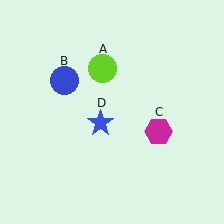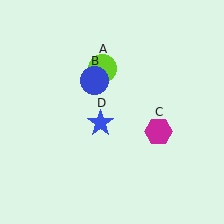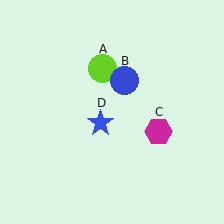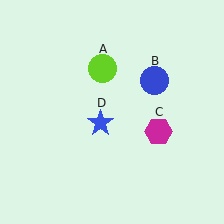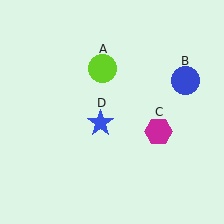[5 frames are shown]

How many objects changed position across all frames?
1 object changed position: blue circle (object B).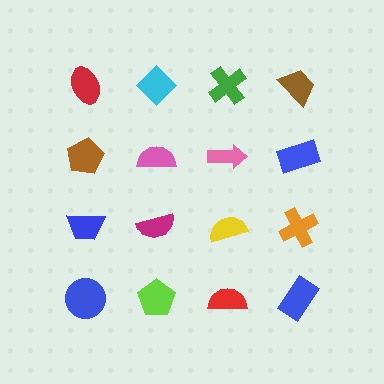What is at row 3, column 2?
A magenta semicircle.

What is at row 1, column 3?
A green cross.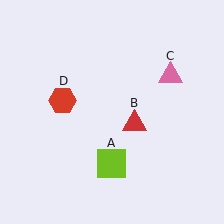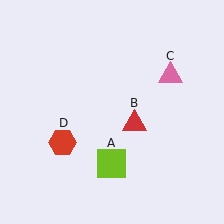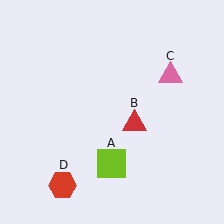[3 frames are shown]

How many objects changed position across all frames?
1 object changed position: red hexagon (object D).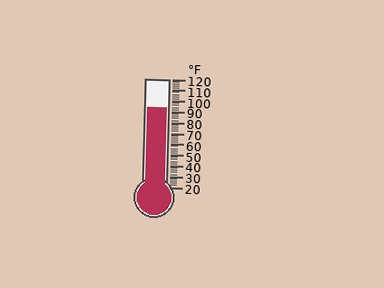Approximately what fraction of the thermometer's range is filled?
The thermometer is filled to approximately 75% of its range.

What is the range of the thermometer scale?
The thermometer scale ranges from 20°F to 120°F.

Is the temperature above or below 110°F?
The temperature is below 110°F.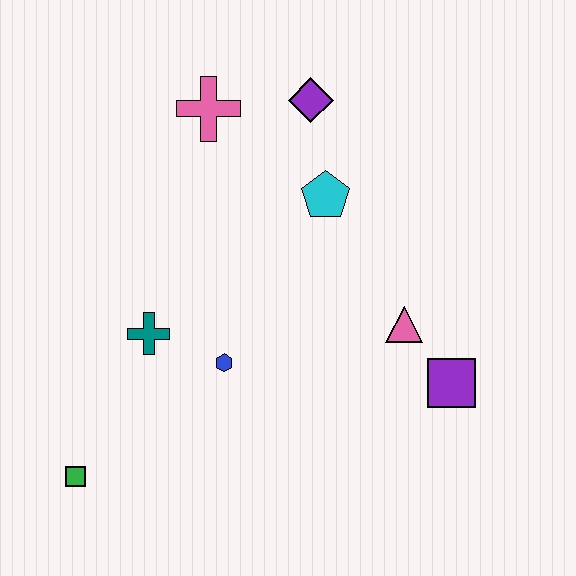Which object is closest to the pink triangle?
The purple square is closest to the pink triangle.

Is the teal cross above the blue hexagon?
Yes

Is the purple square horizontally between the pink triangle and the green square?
No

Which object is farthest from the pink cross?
The green square is farthest from the pink cross.